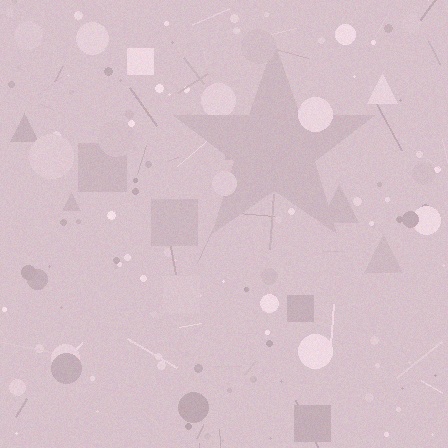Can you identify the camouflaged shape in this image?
The camouflaged shape is a star.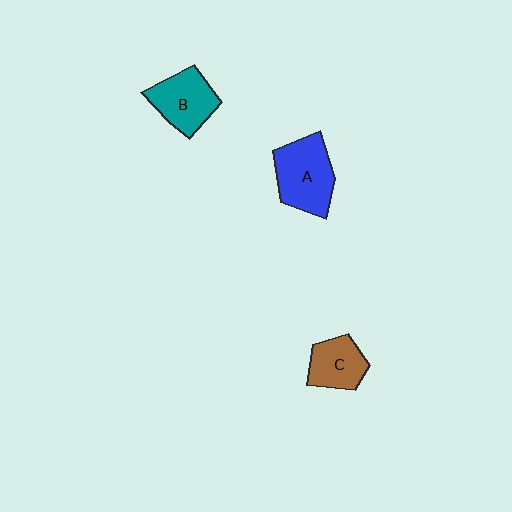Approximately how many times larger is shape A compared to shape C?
Approximately 1.5 times.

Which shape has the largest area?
Shape A (blue).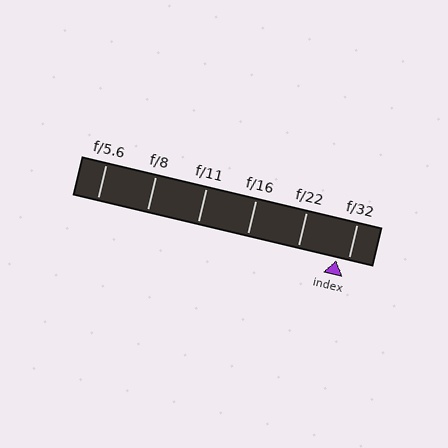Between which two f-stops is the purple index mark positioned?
The index mark is between f/22 and f/32.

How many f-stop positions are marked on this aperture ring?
There are 6 f-stop positions marked.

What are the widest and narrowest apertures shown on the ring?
The widest aperture shown is f/5.6 and the narrowest is f/32.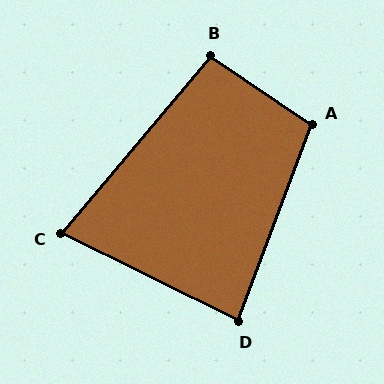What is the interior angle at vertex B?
Approximately 96 degrees (obtuse).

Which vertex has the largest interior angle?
A, at approximately 104 degrees.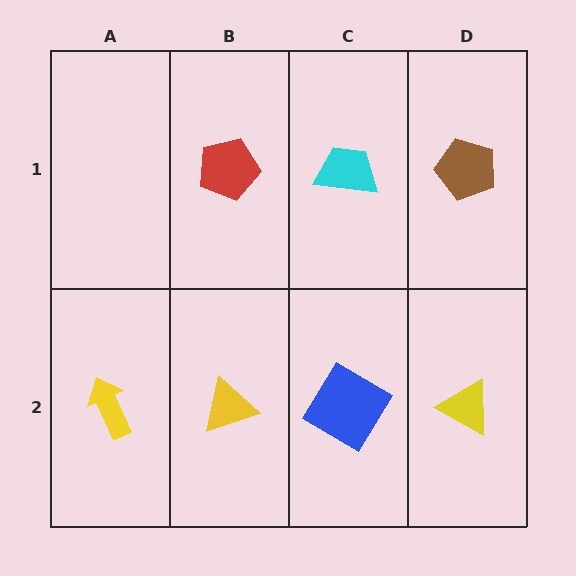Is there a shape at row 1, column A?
No, that cell is empty.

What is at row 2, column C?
A blue diamond.